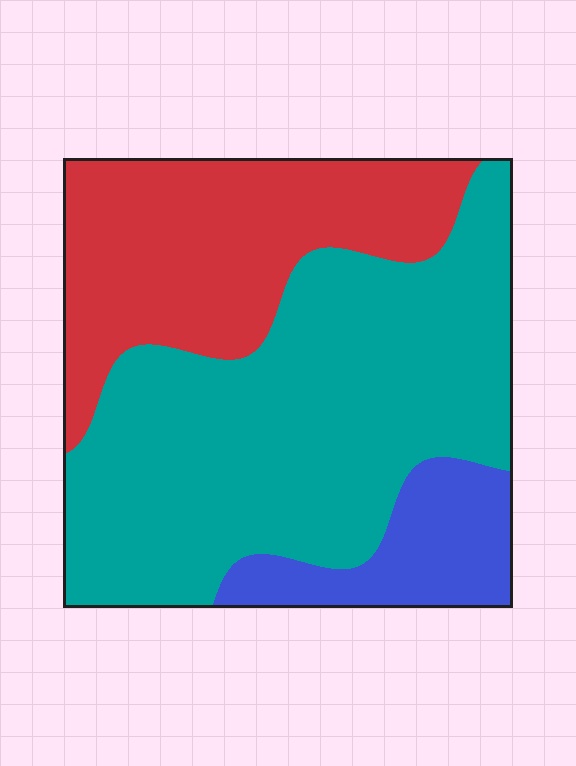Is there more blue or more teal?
Teal.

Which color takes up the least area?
Blue, at roughly 15%.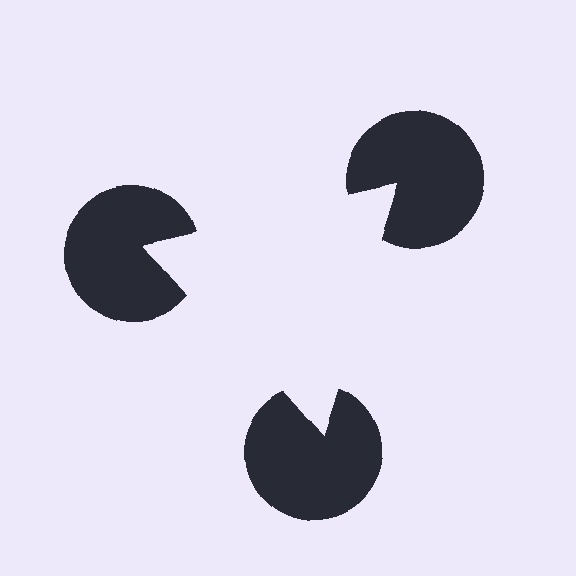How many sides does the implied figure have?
3 sides.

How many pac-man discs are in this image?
There are 3 — one at each vertex of the illusory triangle.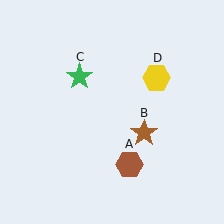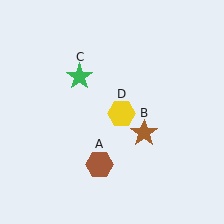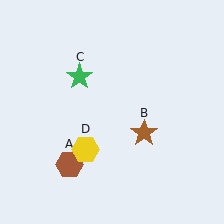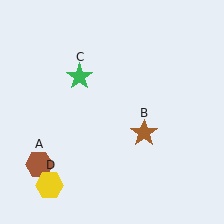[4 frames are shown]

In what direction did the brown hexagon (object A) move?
The brown hexagon (object A) moved left.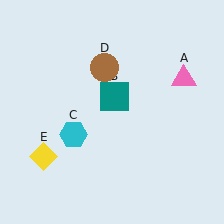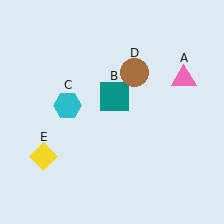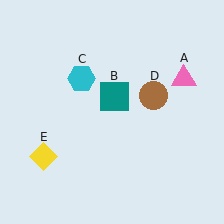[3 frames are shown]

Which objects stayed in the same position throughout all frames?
Pink triangle (object A) and teal square (object B) and yellow diamond (object E) remained stationary.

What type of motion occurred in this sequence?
The cyan hexagon (object C), brown circle (object D) rotated clockwise around the center of the scene.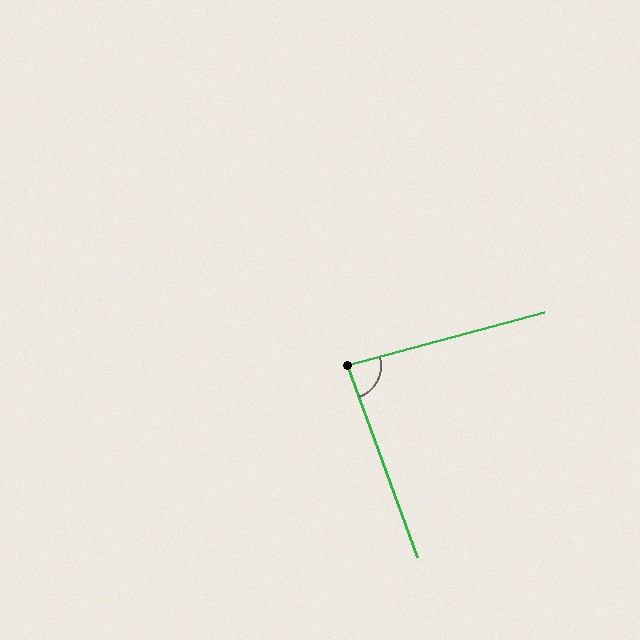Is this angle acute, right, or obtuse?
It is approximately a right angle.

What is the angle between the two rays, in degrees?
Approximately 85 degrees.